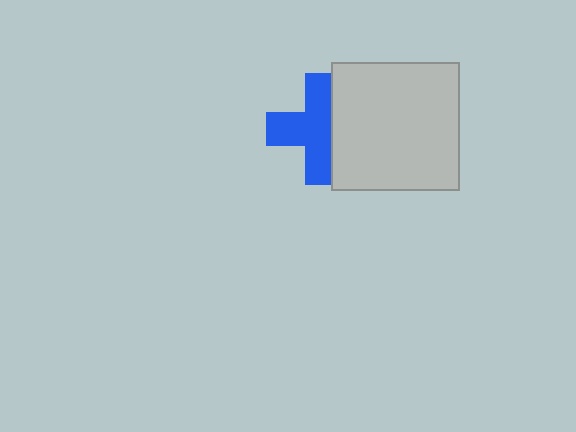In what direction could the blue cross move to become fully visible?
The blue cross could move left. That would shift it out from behind the light gray square entirely.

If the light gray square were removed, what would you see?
You would see the complete blue cross.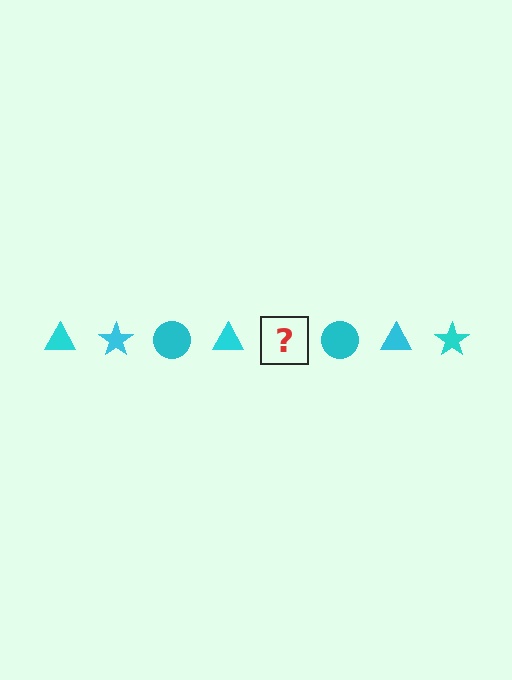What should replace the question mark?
The question mark should be replaced with a cyan star.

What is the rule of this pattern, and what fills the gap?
The rule is that the pattern cycles through triangle, star, circle shapes in cyan. The gap should be filled with a cyan star.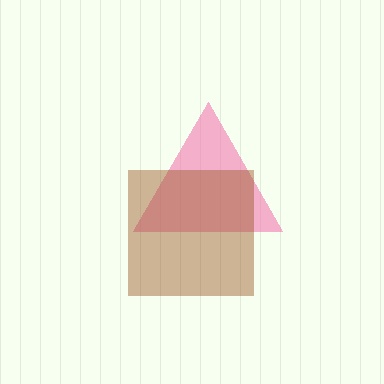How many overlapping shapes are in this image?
There are 2 overlapping shapes in the image.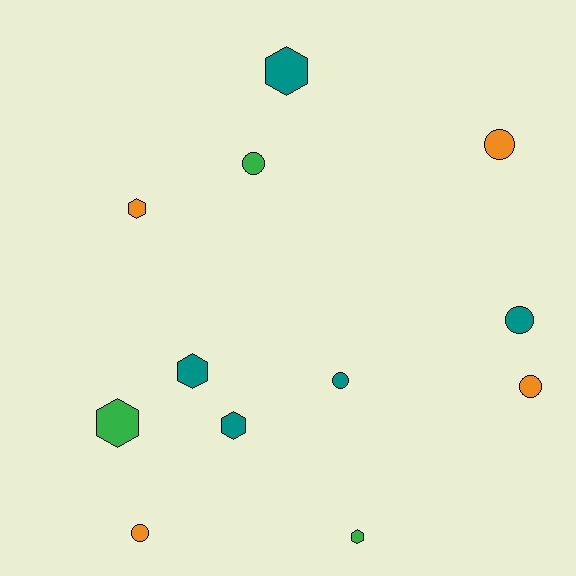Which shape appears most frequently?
Hexagon, with 6 objects.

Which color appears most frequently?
Teal, with 5 objects.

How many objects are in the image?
There are 12 objects.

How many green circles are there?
There is 1 green circle.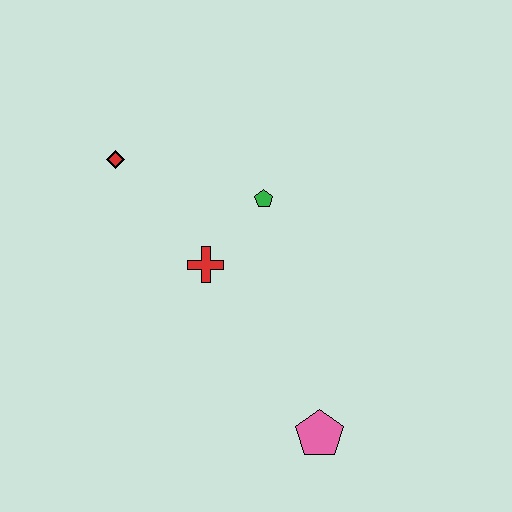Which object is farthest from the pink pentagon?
The red diamond is farthest from the pink pentagon.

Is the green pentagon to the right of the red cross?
Yes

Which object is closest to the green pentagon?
The red cross is closest to the green pentagon.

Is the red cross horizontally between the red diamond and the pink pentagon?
Yes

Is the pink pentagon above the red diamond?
No